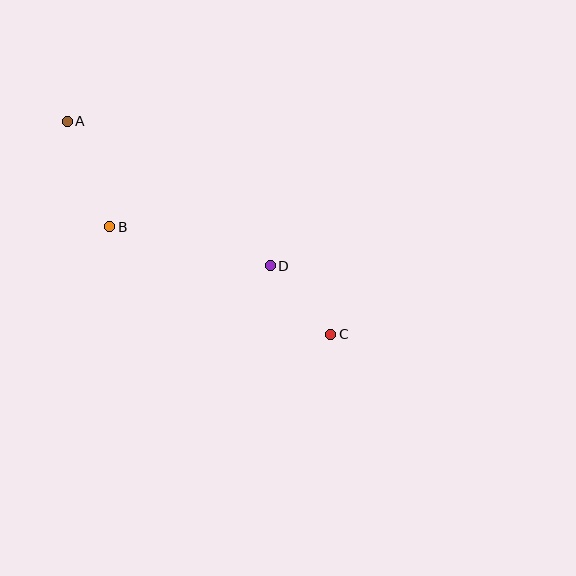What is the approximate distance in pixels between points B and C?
The distance between B and C is approximately 246 pixels.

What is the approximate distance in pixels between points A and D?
The distance between A and D is approximately 249 pixels.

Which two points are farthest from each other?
Points A and C are farthest from each other.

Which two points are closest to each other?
Points C and D are closest to each other.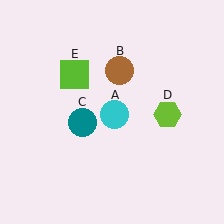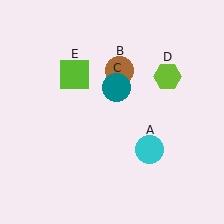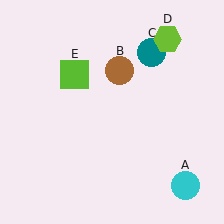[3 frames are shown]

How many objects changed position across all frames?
3 objects changed position: cyan circle (object A), teal circle (object C), lime hexagon (object D).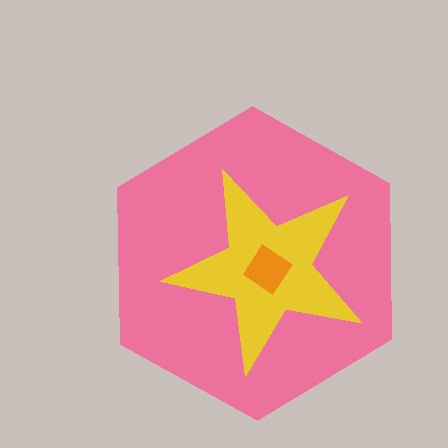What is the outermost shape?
The pink hexagon.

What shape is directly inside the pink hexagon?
The yellow star.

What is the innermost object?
The orange diamond.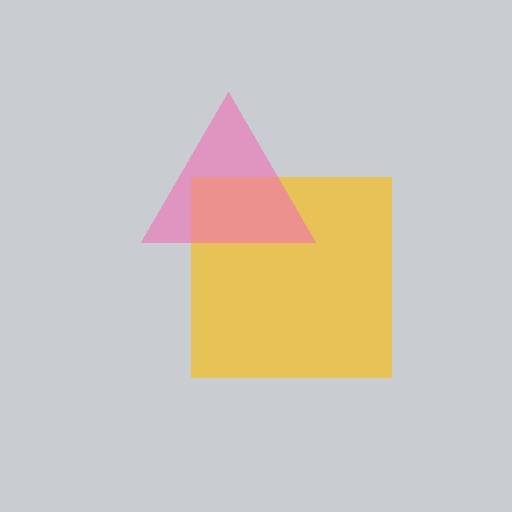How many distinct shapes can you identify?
There are 2 distinct shapes: a yellow square, a pink triangle.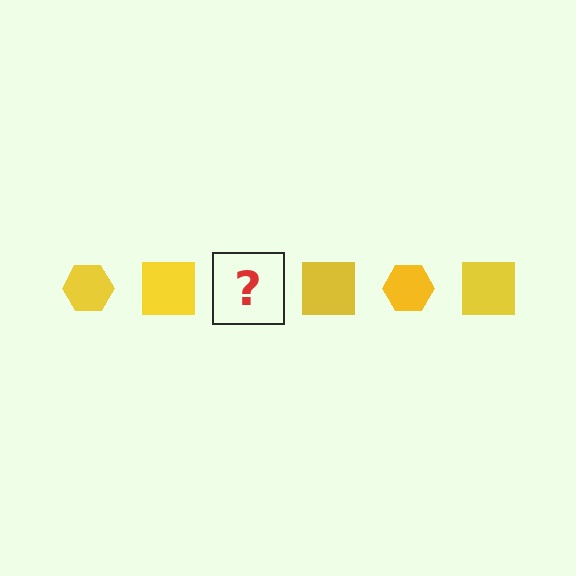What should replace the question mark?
The question mark should be replaced with a yellow hexagon.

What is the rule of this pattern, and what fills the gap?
The rule is that the pattern cycles through hexagon, square shapes in yellow. The gap should be filled with a yellow hexagon.